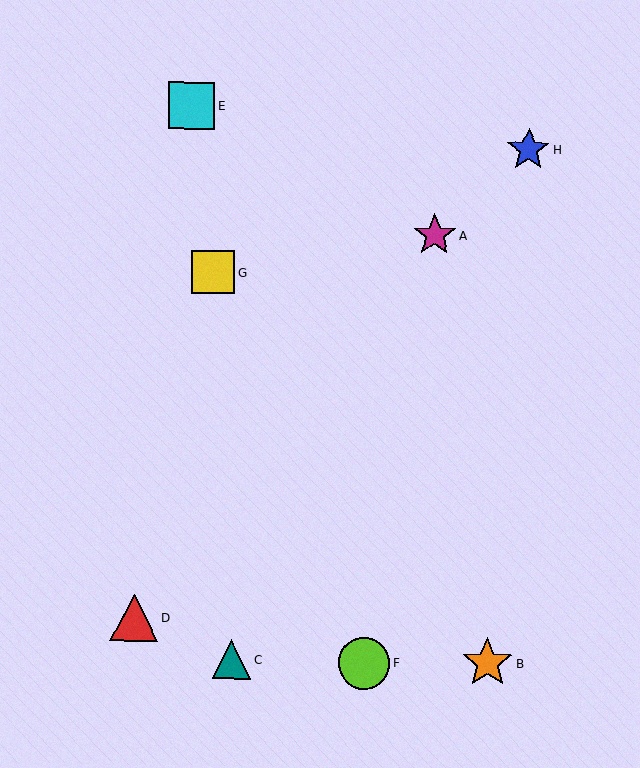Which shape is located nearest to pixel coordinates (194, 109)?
The cyan square (labeled E) at (191, 106) is nearest to that location.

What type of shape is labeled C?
Shape C is a teal triangle.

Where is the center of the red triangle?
The center of the red triangle is at (134, 617).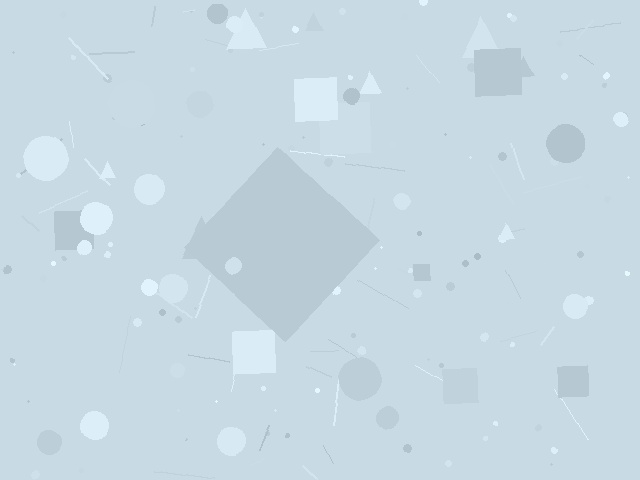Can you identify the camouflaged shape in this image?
The camouflaged shape is a diamond.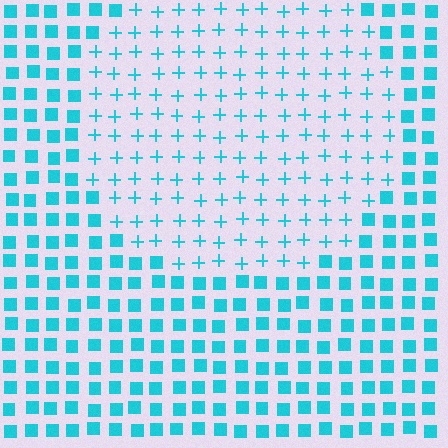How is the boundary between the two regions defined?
The boundary is defined by a change in element shape: plus signs inside vs. squares outside. All elements share the same color and spacing.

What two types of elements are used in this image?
The image uses plus signs inside the circle region and squares outside it.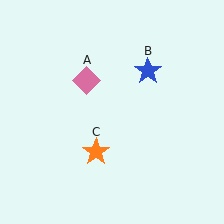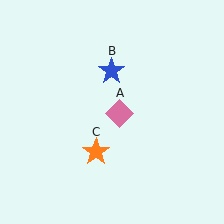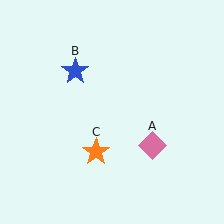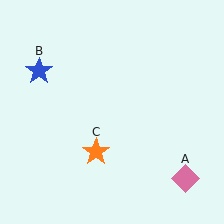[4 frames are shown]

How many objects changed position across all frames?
2 objects changed position: pink diamond (object A), blue star (object B).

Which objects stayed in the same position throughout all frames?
Orange star (object C) remained stationary.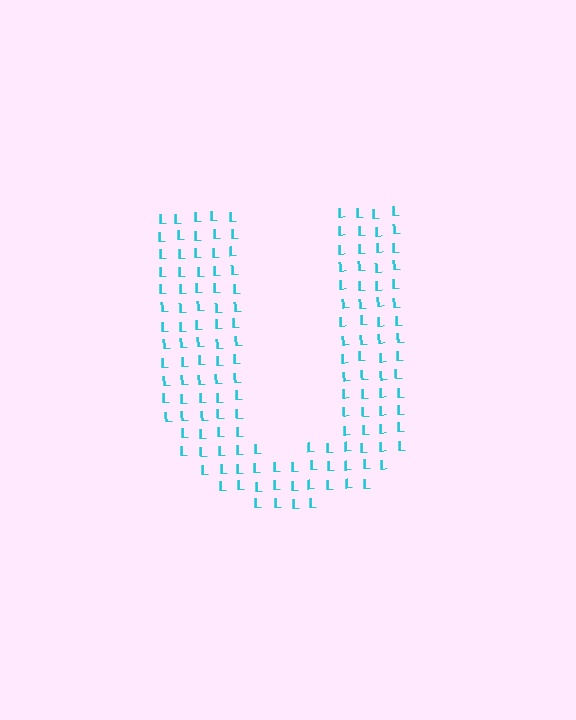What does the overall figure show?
The overall figure shows the letter U.